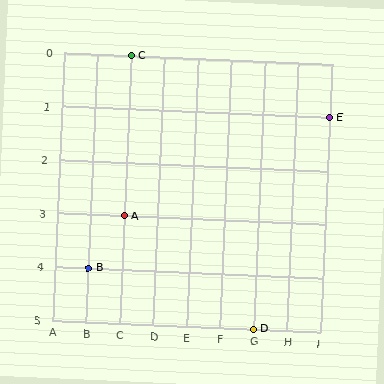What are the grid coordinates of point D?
Point D is at grid coordinates (G, 5).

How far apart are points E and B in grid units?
Points E and B are 7 columns and 3 rows apart (about 7.6 grid units diagonally).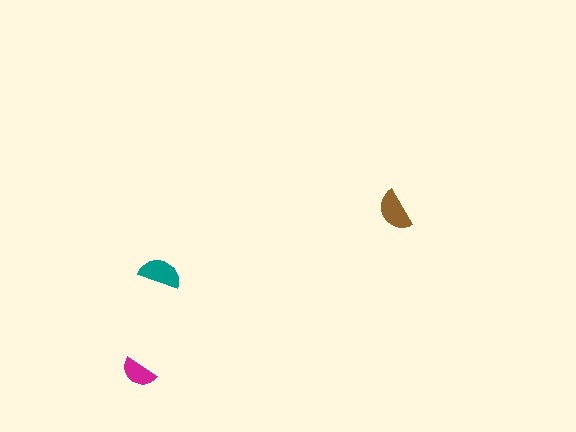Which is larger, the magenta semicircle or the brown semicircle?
The brown one.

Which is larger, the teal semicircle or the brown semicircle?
The teal one.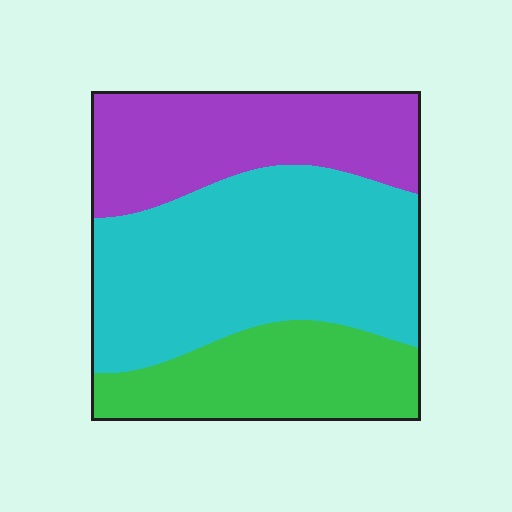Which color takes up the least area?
Green, at roughly 25%.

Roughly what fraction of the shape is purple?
Purple takes up about one quarter (1/4) of the shape.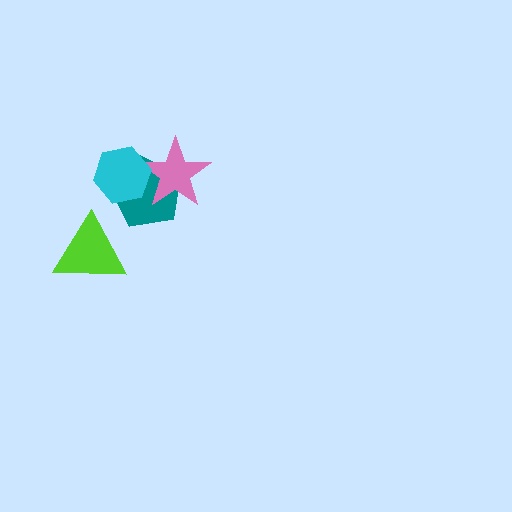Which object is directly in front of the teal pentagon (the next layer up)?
The pink star is directly in front of the teal pentagon.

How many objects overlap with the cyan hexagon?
2 objects overlap with the cyan hexagon.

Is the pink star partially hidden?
Yes, it is partially covered by another shape.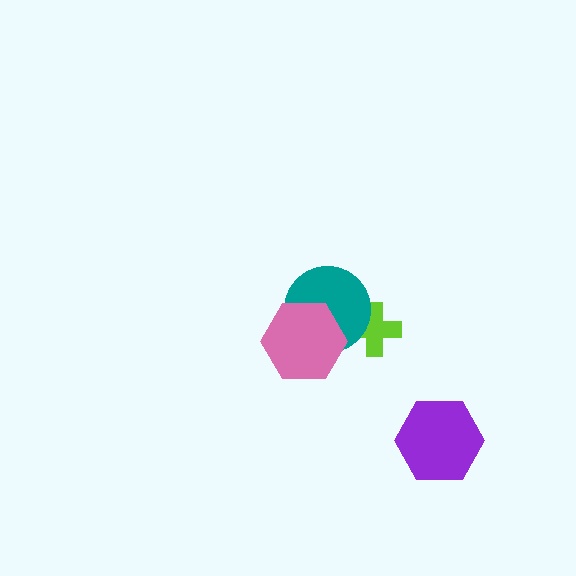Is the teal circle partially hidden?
Yes, it is partially covered by another shape.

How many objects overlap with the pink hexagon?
1 object overlaps with the pink hexagon.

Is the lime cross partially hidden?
Yes, it is partially covered by another shape.